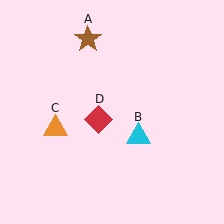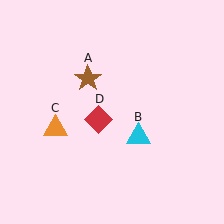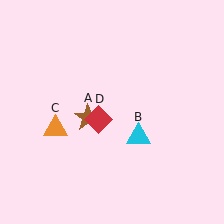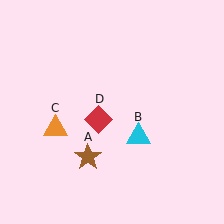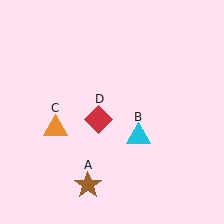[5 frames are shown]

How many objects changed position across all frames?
1 object changed position: brown star (object A).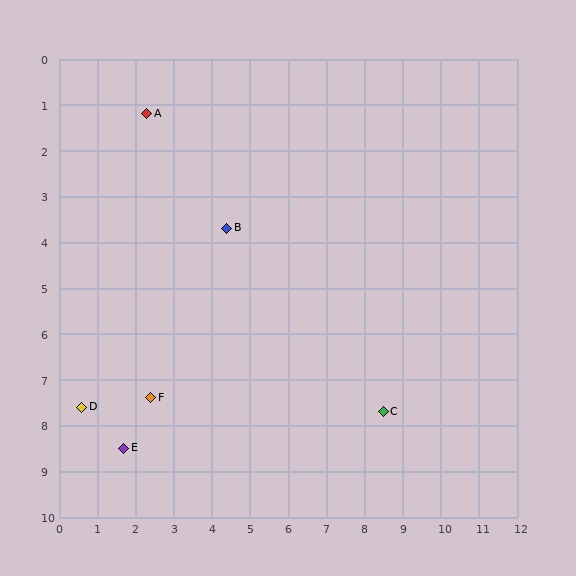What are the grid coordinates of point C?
Point C is at approximately (8.5, 7.7).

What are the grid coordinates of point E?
Point E is at approximately (1.7, 8.5).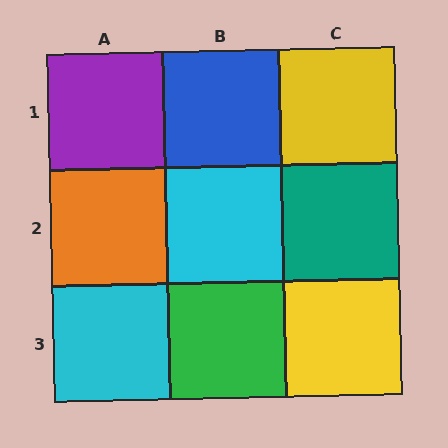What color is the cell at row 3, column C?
Yellow.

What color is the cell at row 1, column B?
Blue.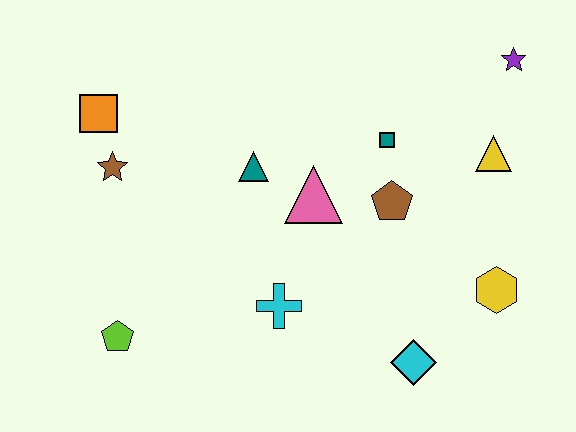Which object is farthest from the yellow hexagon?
The orange square is farthest from the yellow hexagon.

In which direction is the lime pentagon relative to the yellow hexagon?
The lime pentagon is to the left of the yellow hexagon.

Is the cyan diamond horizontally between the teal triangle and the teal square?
No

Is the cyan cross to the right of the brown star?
Yes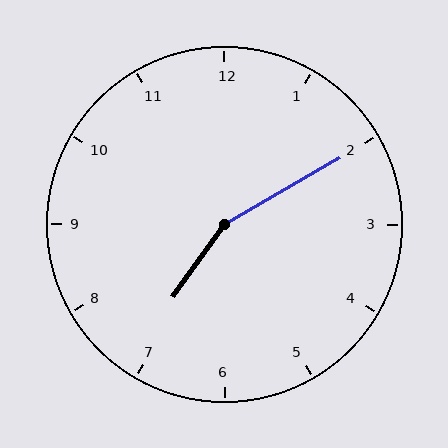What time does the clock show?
7:10.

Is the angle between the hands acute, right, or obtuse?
It is obtuse.